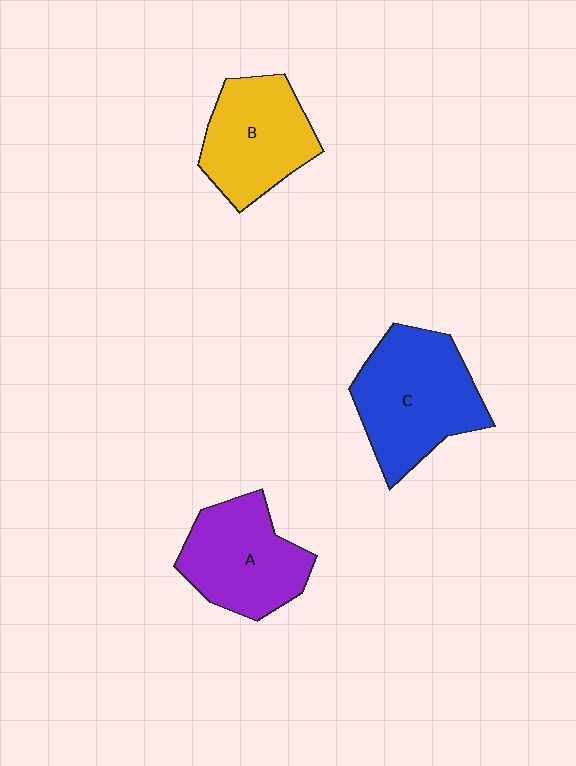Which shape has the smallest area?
Shape B (yellow).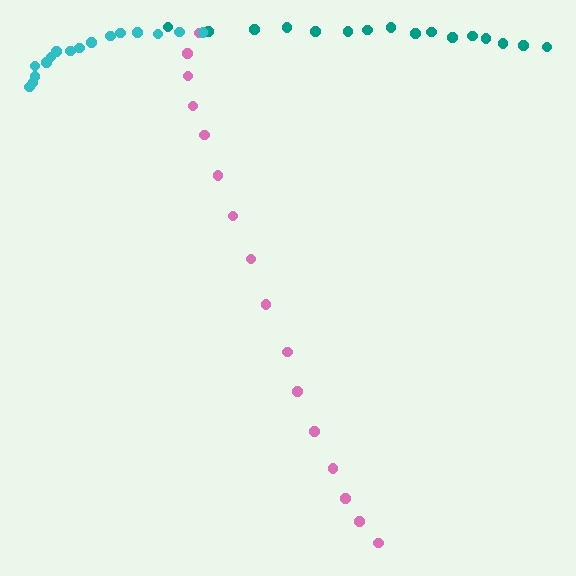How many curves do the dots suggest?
There are 3 distinct paths.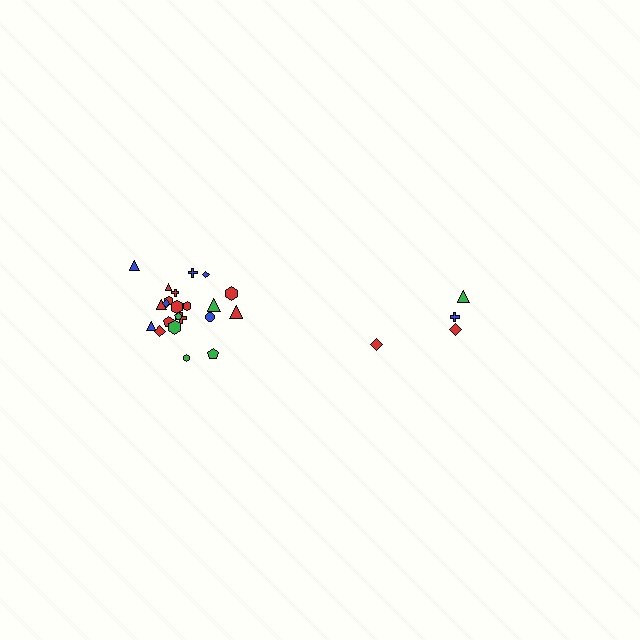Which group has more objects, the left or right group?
The left group.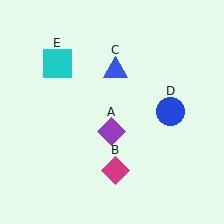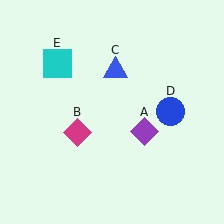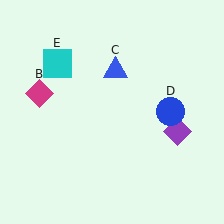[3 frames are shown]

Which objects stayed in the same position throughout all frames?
Blue triangle (object C) and blue circle (object D) and cyan square (object E) remained stationary.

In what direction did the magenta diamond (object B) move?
The magenta diamond (object B) moved up and to the left.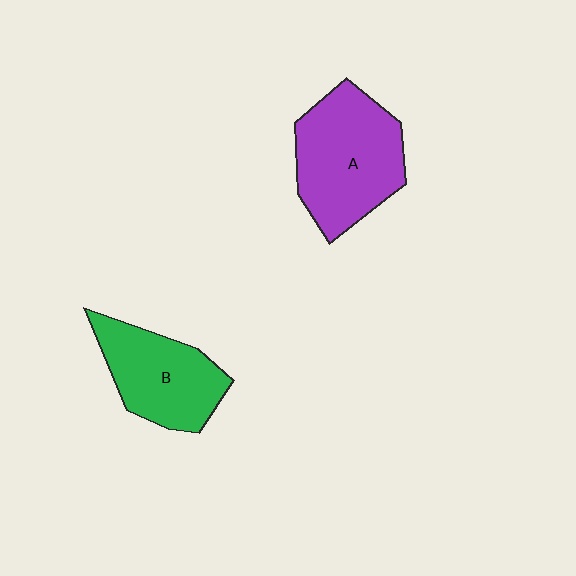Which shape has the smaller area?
Shape B (green).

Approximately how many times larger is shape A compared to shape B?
Approximately 1.3 times.